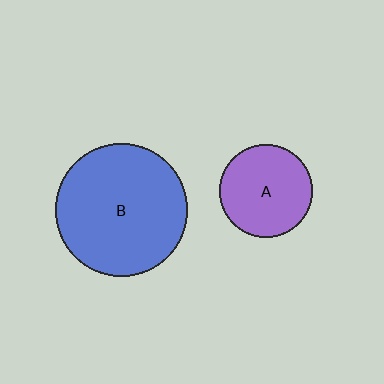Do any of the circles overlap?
No, none of the circles overlap.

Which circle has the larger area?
Circle B (blue).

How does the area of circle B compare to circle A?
Approximately 2.0 times.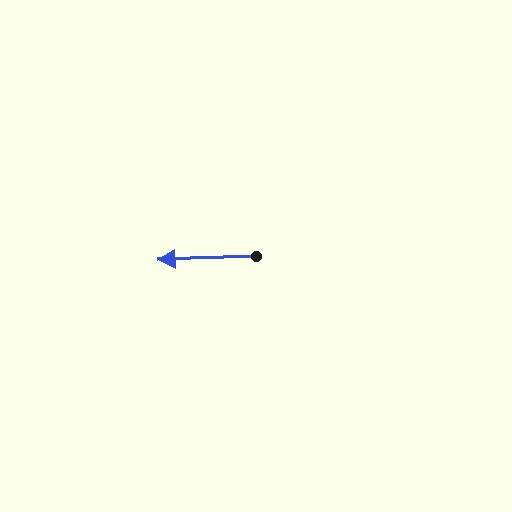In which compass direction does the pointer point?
West.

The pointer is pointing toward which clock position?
Roughly 9 o'clock.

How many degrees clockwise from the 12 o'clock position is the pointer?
Approximately 268 degrees.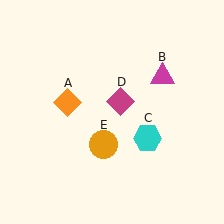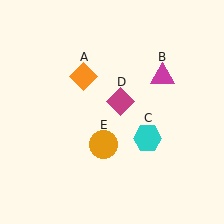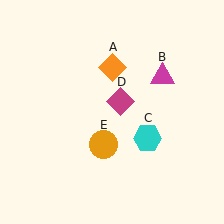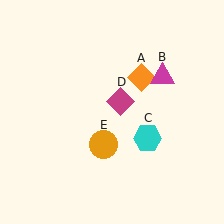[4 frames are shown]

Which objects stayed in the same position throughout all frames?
Magenta triangle (object B) and cyan hexagon (object C) and magenta diamond (object D) and orange circle (object E) remained stationary.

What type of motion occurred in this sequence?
The orange diamond (object A) rotated clockwise around the center of the scene.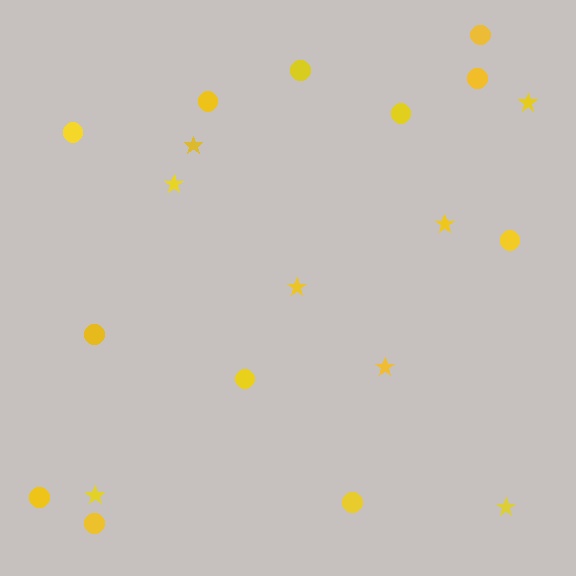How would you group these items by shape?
There are 2 groups: one group of circles (12) and one group of stars (8).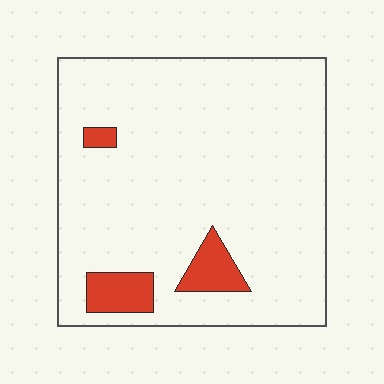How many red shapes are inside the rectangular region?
3.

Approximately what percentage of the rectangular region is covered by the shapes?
Approximately 10%.